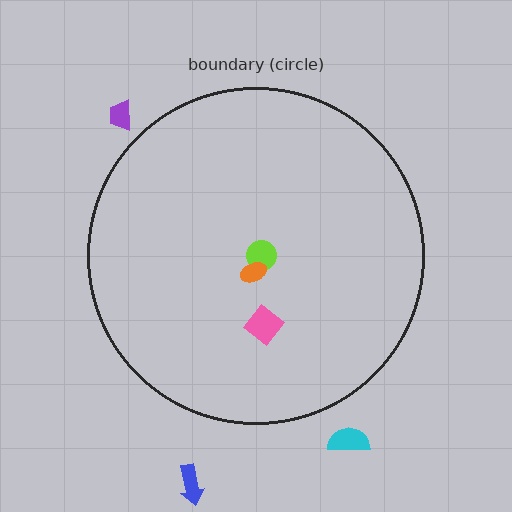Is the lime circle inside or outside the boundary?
Inside.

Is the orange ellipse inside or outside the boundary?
Inside.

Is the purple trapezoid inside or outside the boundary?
Outside.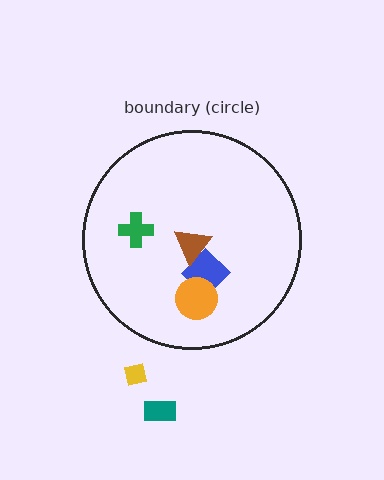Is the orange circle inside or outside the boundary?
Inside.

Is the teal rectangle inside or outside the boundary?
Outside.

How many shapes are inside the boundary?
4 inside, 2 outside.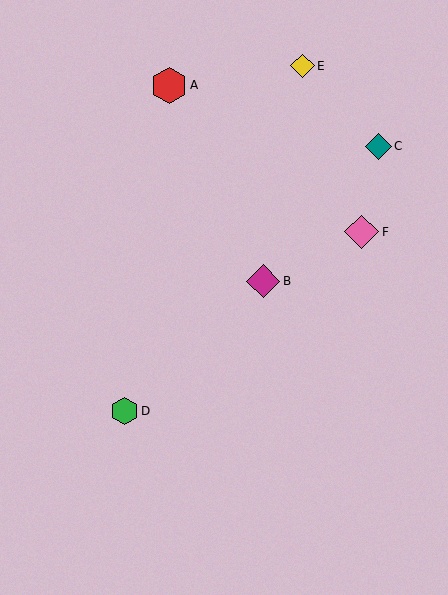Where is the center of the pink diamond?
The center of the pink diamond is at (362, 232).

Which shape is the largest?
The red hexagon (labeled A) is the largest.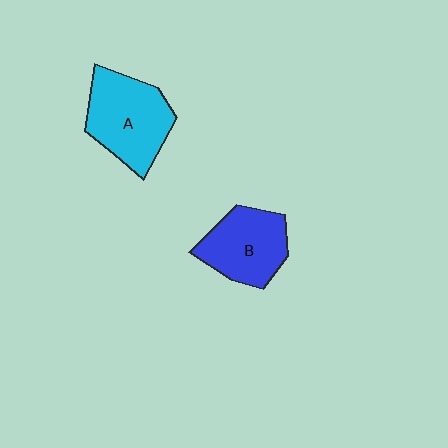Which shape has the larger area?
Shape A (cyan).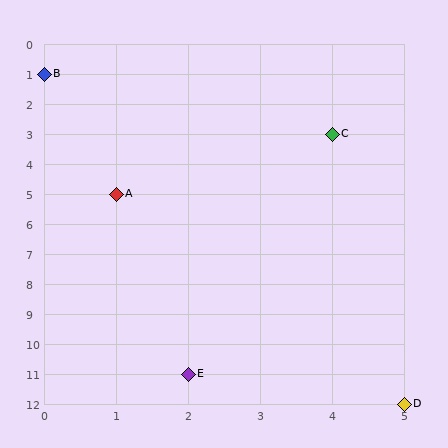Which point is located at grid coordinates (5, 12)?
Point D is at (5, 12).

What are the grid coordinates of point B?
Point B is at grid coordinates (0, 1).